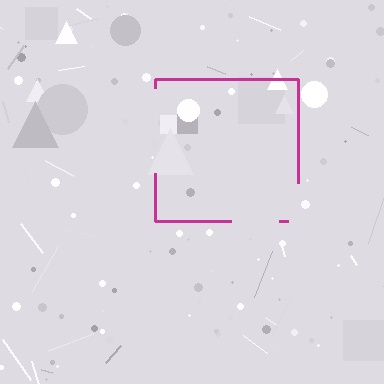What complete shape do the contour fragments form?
The contour fragments form a square.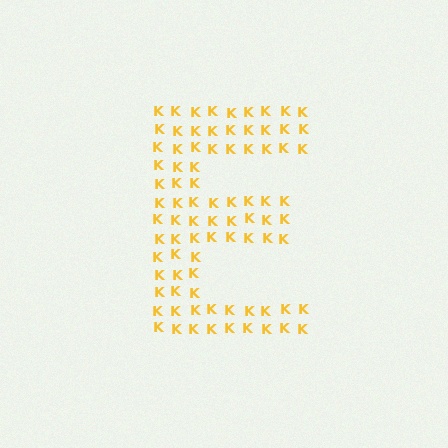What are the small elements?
The small elements are letter K's.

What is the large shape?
The large shape is the letter E.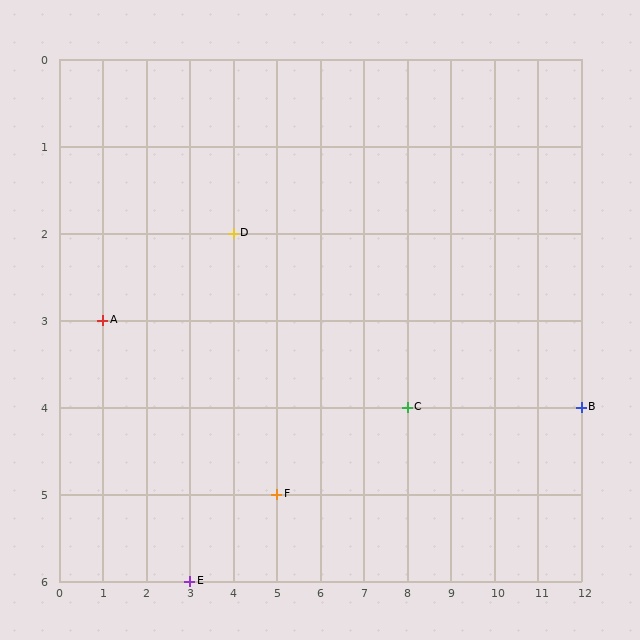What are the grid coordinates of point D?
Point D is at grid coordinates (4, 2).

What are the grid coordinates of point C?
Point C is at grid coordinates (8, 4).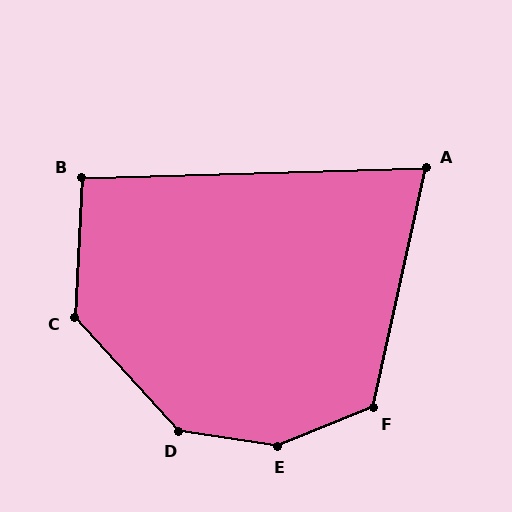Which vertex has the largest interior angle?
E, at approximately 149 degrees.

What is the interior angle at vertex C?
Approximately 135 degrees (obtuse).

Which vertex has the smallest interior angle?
A, at approximately 76 degrees.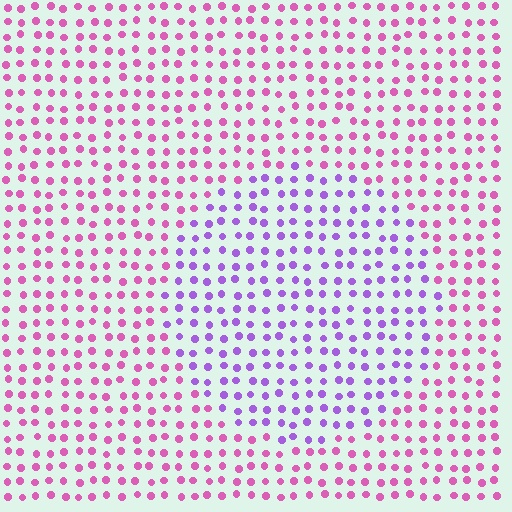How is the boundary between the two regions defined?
The boundary is defined purely by a slight shift in hue (about 44 degrees). Spacing, size, and orientation are identical on both sides.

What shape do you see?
I see a circle.